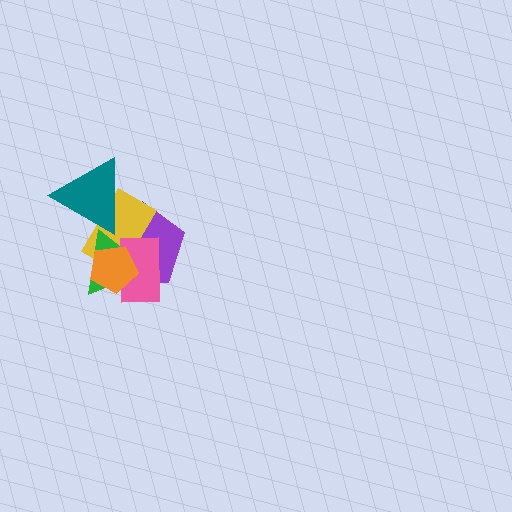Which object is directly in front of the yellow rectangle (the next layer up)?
The green triangle is directly in front of the yellow rectangle.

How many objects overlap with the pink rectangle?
4 objects overlap with the pink rectangle.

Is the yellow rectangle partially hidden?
Yes, it is partially covered by another shape.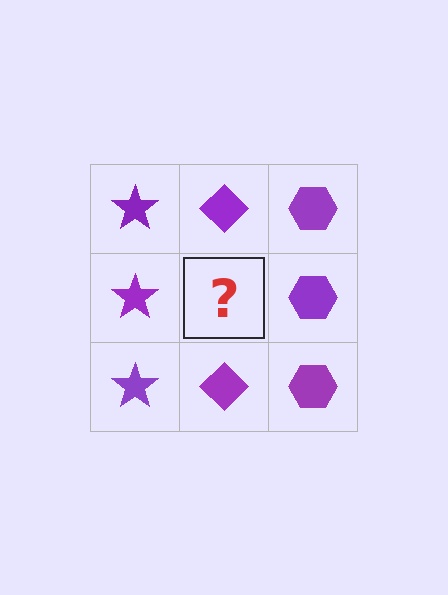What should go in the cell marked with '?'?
The missing cell should contain a purple diamond.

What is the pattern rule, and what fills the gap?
The rule is that each column has a consistent shape. The gap should be filled with a purple diamond.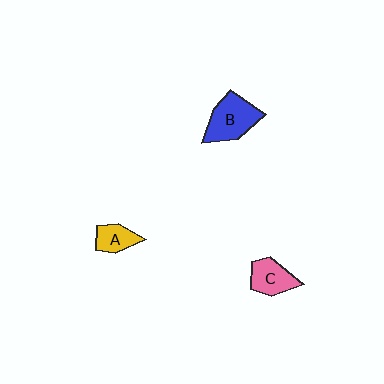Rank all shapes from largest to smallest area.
From largest to smallest: B (blue), C (pink), A (yellow).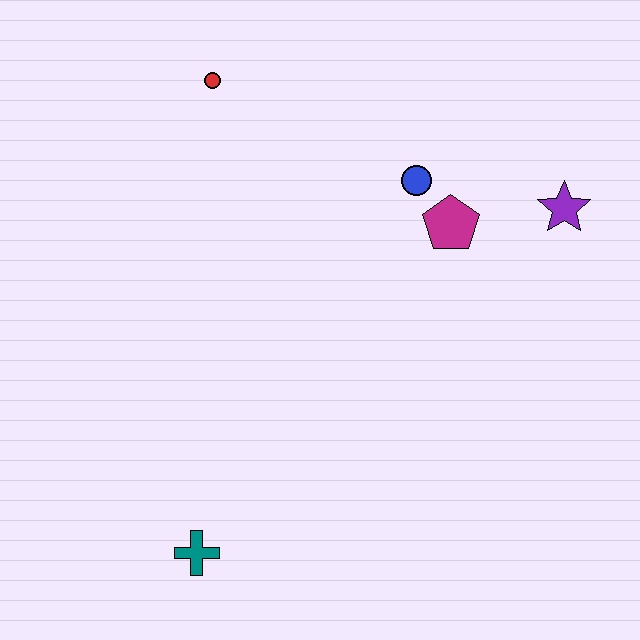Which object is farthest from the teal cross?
The purple star is farthest from the teal cross.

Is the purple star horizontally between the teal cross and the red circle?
No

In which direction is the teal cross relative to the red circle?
The teal cross is below the red circle.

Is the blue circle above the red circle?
No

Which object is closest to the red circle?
The blue circle is closest to the red circle.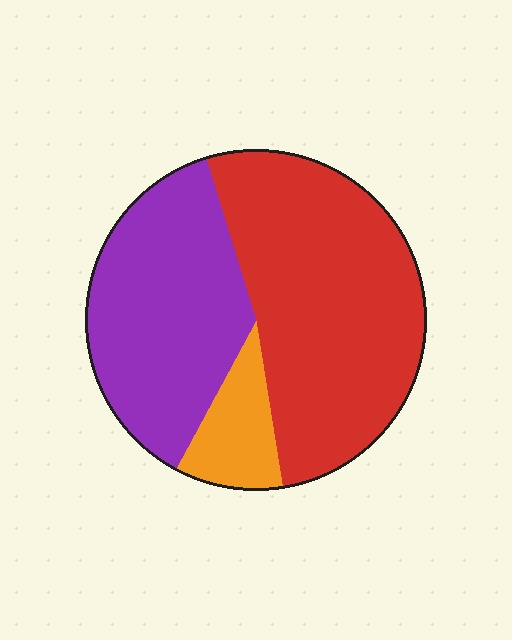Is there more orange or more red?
Red.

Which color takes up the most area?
Red, at roughly 50%.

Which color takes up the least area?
Orange, at roughly 10%.